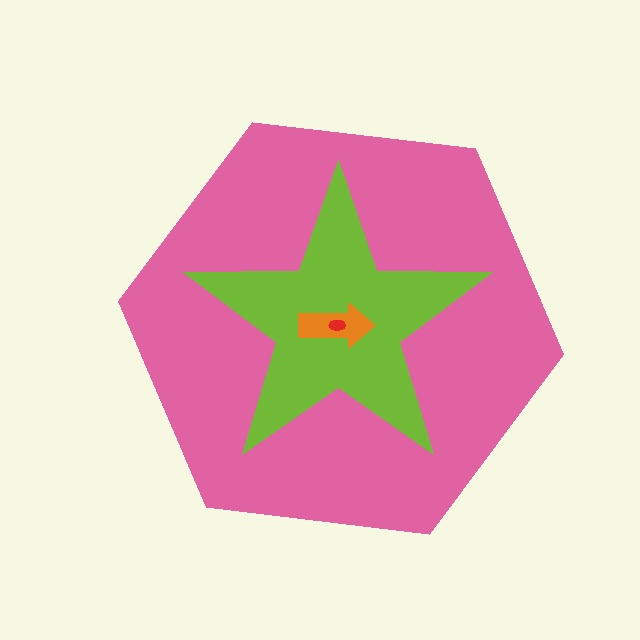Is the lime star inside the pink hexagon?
Yes.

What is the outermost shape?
The pink hexagon.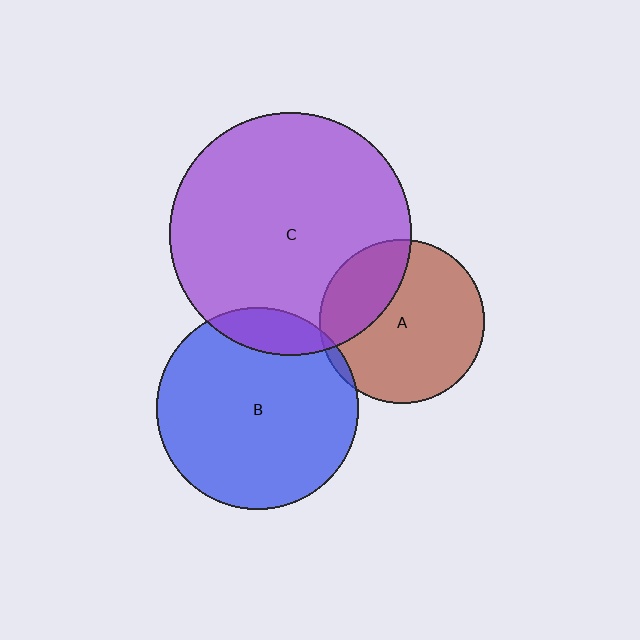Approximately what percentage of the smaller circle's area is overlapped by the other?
Approximately 10%.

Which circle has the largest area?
Circle C (purple).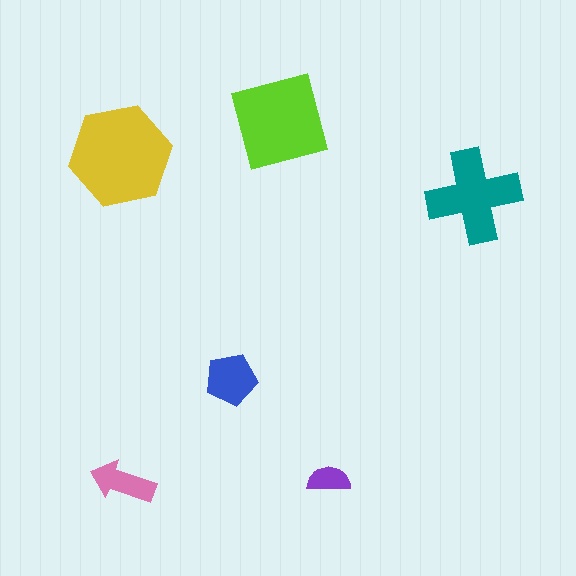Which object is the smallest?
The purple semicircle.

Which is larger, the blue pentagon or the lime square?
The lime square.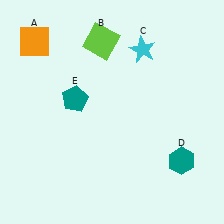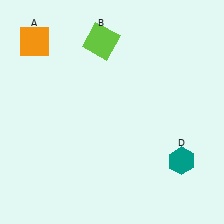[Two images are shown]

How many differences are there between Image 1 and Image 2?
There are 2 differences between the two images.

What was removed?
The teal pentagon (E), the cyan star (C) were removed in Image 2.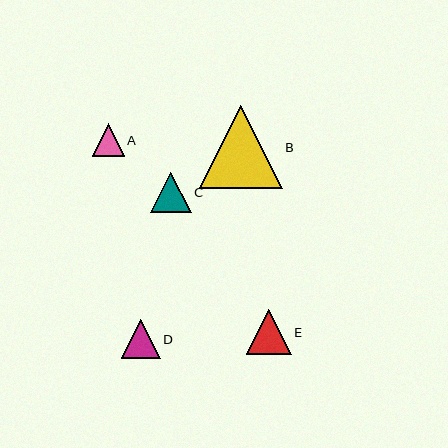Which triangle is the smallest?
Triangle A is the smallest with a size of approximately 32 pixels.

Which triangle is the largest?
Triangle B is the largest with a size of approximately 83 pixels.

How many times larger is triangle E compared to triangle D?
Triangle E is approximately 1.1 times the size of triangle D.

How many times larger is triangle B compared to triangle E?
Triangle B is approximately 1.9 times the size of triangle E.